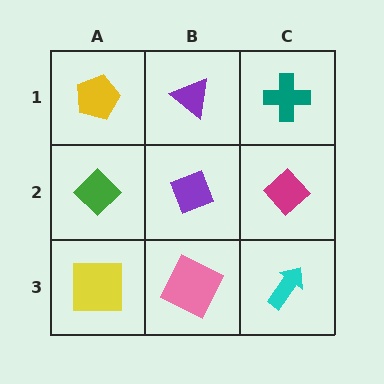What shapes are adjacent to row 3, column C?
A magenta diamond (row 2, column C), a pink square (row 3, column B).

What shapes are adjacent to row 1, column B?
A purple diamond (row 2, column B), a yellow pentagon (row 1, column A), a teal cross (row 1, column C).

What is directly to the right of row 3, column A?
A pink square.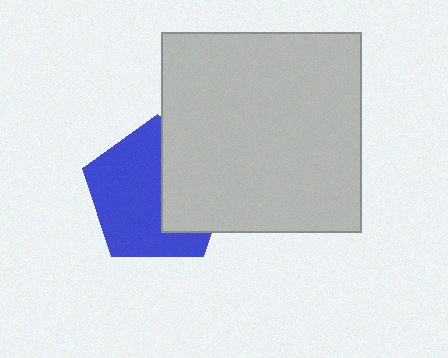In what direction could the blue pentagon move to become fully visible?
The blue pentagon could move left. That would shift it out from behind the light gray square entirely.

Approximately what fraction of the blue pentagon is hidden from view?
Roughly 39% of the blue pentagon is hidden behind the light gray square.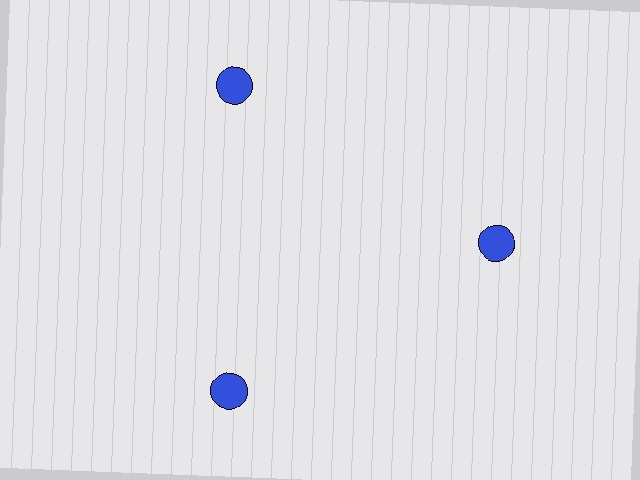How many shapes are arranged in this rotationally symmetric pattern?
There are 3 shapes, arranged in 3 groups of 1.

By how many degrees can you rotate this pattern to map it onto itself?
The pattern maps onto itself every 120 degrees of rotation.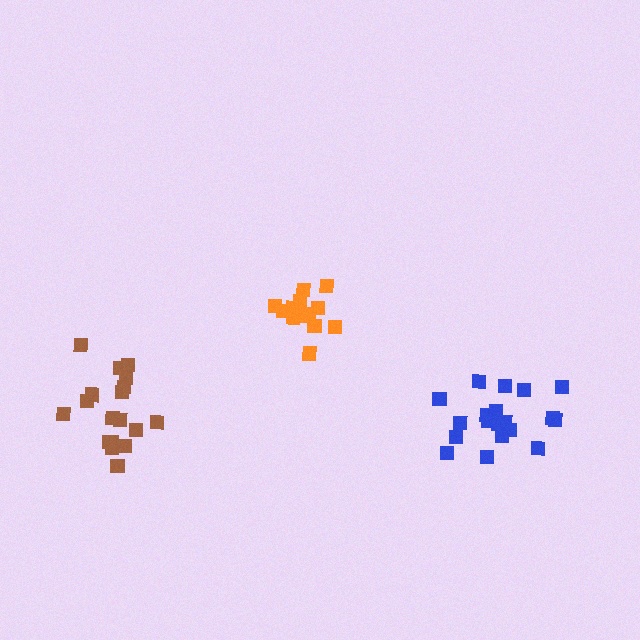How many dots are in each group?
Group 1: 19 dots, Group 2: 13 dots, Group 3: 18 dots (50 total).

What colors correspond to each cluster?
The clusters are colored: blue, orange, brown.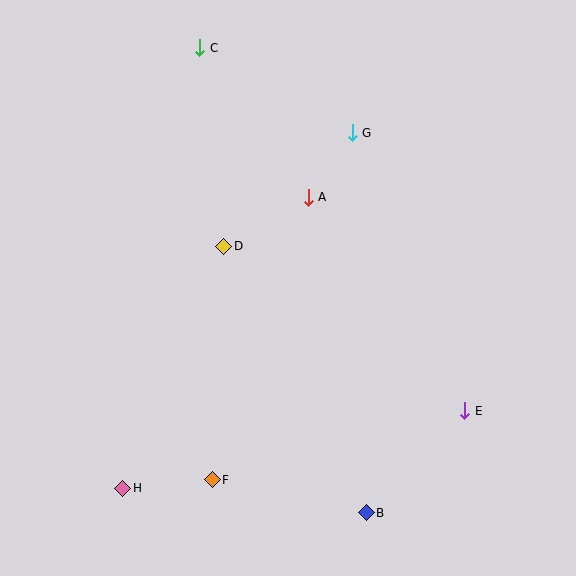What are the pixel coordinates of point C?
Point C is at (200, 48).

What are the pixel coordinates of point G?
Point G is at (352, 133).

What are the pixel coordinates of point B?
Point B is at (366, 513).